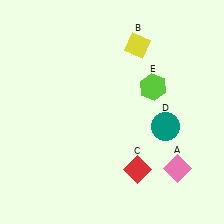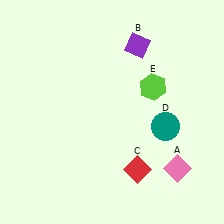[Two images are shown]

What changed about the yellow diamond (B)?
In Image 1, B is yellow. In Image 2, it changed to purple.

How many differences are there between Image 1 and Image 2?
There is 1 difference between the two images.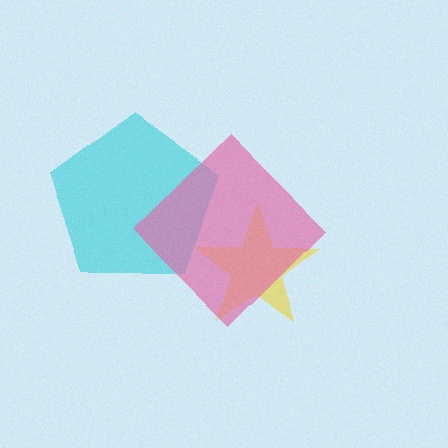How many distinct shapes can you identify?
There are 3 distinct shapes: a yellow star, a cyan pentagon, a pink diamond.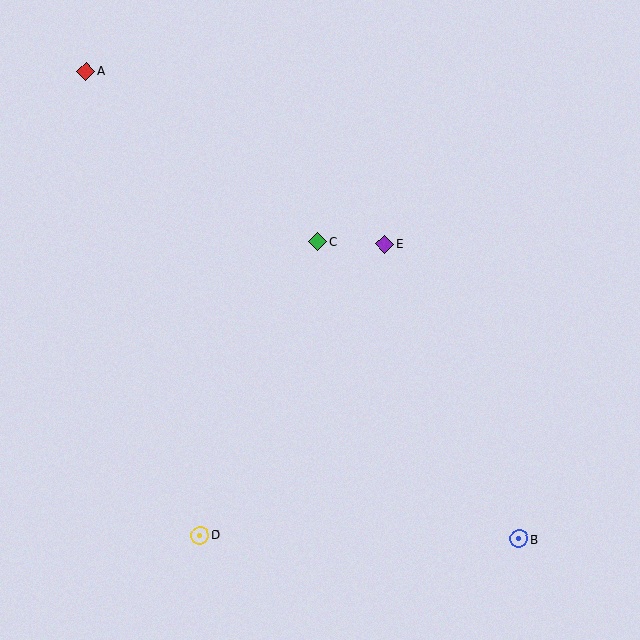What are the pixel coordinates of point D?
Point D is at (200, 535).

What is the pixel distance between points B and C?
The distance between B and C is 359 pixels.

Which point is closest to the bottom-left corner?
Point D is closest to the bottom-left corner.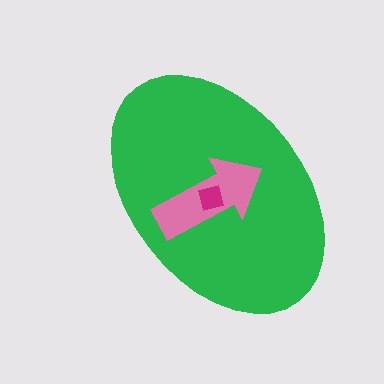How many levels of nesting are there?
3.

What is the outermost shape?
The green ellipse.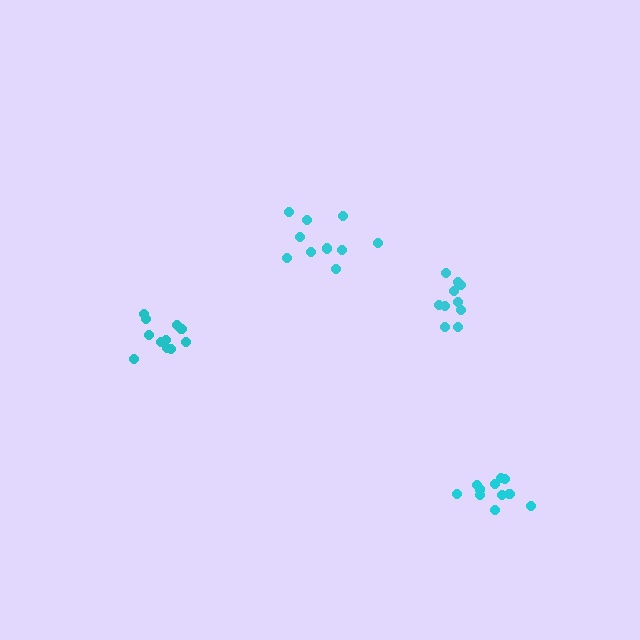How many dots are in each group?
Group 1: 11 dots, Group 2: 10 dots, Group 3: 11 dots, Group 4: 12 dots (44 total).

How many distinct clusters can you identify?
There are 4 distinct clusters.